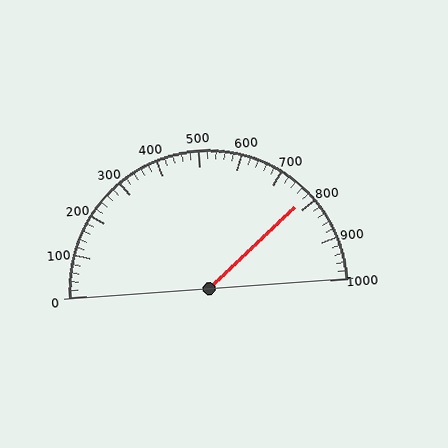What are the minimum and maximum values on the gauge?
The gauge ranges from 0 to 1000.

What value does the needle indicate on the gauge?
The needle indicates approximately 780.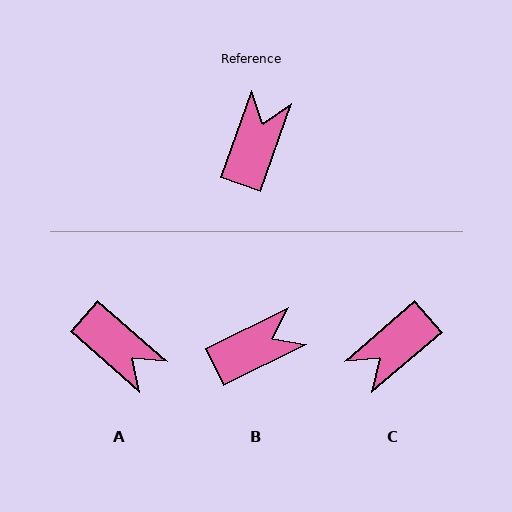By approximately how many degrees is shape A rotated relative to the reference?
Approximately 112 degrees clockwise.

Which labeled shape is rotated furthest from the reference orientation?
C, about 150 degrees away.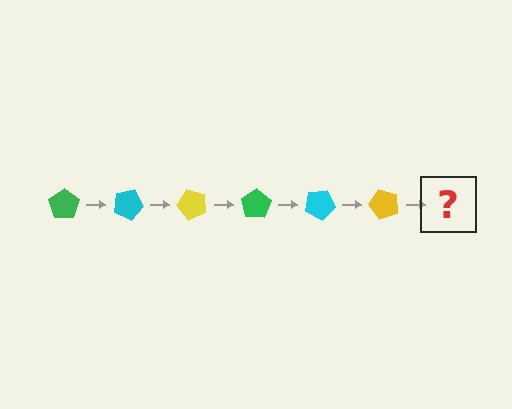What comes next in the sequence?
The next element should be a green pentagon, rotated 150 degrees from the start.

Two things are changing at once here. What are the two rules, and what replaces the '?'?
The two rules are that it rotates 25 degrees each step and the color cycles through green, cyan, and yellow. The '?' should be a green pentagon, rotated 150 degrees from the start.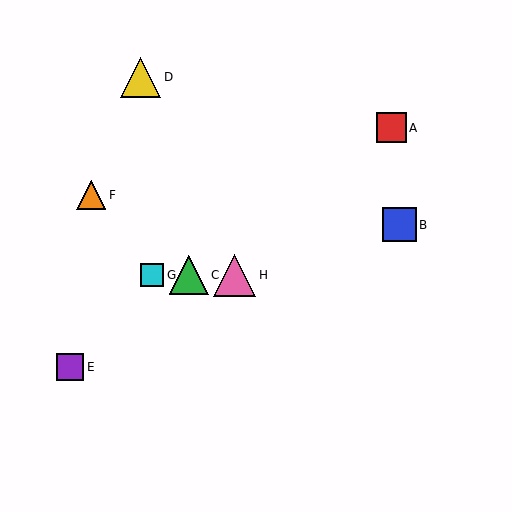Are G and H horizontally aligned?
Yes, both are at y≈275.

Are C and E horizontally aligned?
No, C is at y≈275 and E is at y≈367.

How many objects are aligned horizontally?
3 objects (C, G, H) are aligned horizontally.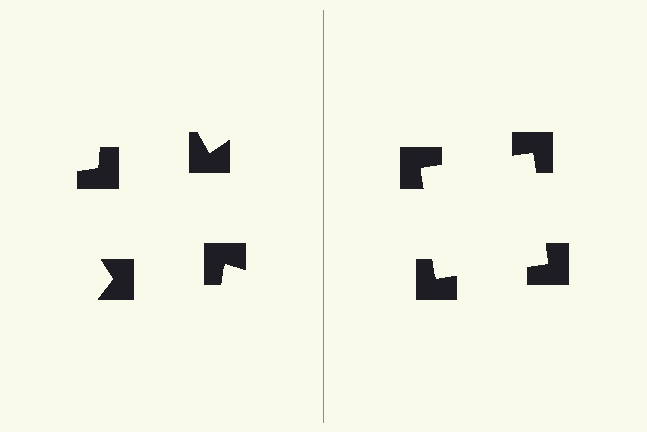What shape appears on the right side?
An illusory square.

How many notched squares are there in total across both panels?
8 — 4 on each side.